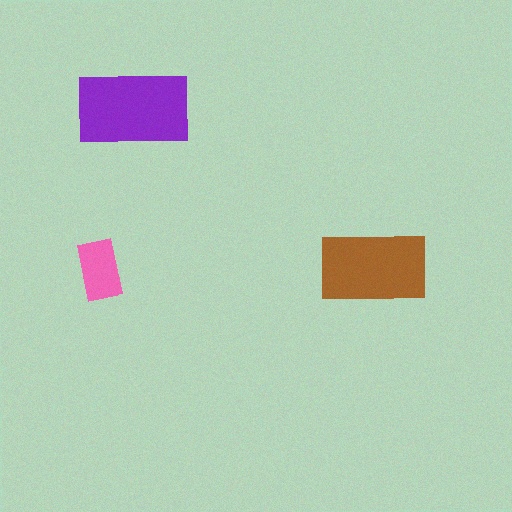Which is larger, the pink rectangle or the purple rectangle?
The purple one.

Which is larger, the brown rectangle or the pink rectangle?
The brown one.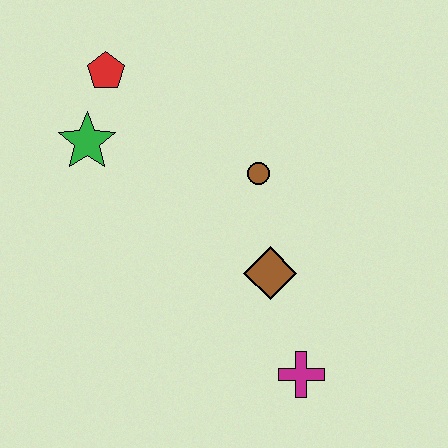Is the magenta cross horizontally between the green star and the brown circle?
No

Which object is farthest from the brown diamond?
The red pentagon is farthest from the brown diamond.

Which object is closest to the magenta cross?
The brown diamond is closest to the magenta cross.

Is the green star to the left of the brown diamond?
Yes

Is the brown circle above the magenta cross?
Yes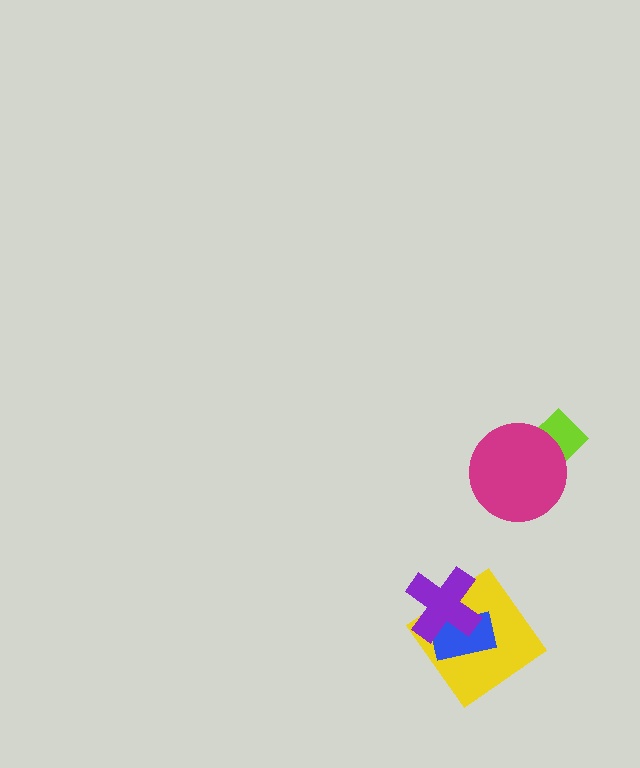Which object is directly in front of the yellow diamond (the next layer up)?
The blue rectangle is directly in front of the yellow diamond.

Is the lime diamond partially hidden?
Yes, it is partially covered by another shape.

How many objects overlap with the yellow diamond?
2 objects overlap with the yellow diamond.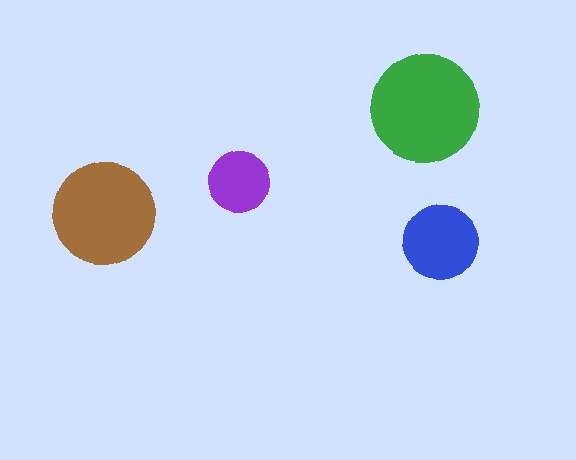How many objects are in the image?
There are 4 objects in the image.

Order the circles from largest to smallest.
the green one, the brown one, the blue one, the purple one.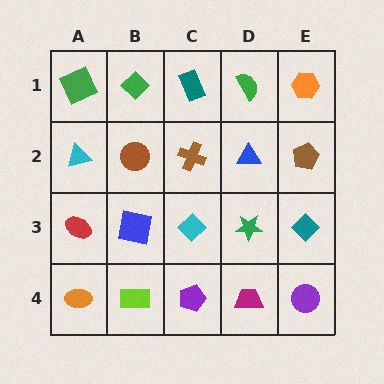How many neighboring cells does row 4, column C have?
3.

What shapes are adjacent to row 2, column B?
A green diamond (row 1, column B), a blue square (row 3, column B), a cyan triangle (row 2, column A), a brown cross (row 2, column C).